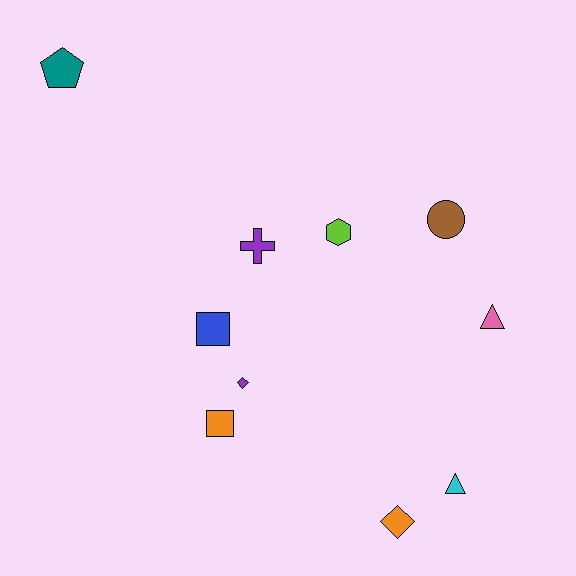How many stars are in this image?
There are no stars.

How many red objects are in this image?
There are no red objects.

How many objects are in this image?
There are 10 objects.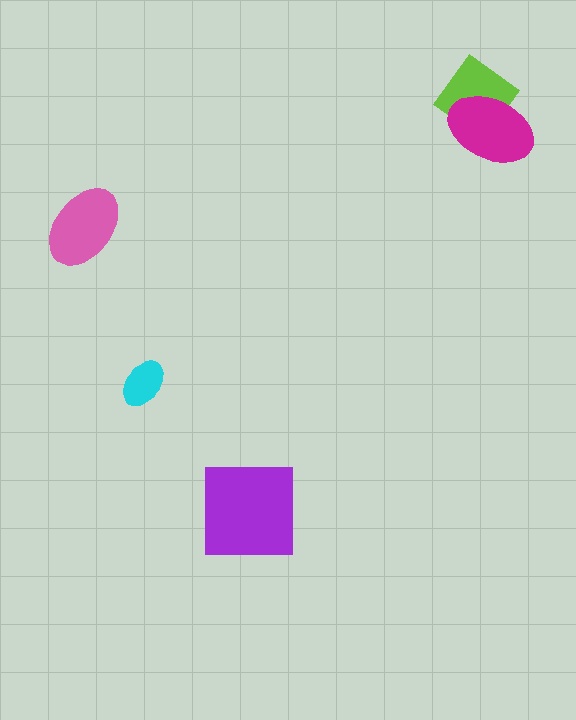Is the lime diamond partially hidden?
Yes, it is partially covered by another shape.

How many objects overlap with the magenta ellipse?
1 object overlaps with the magenta ellipse.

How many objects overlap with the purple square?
0 objects overlap with the purple square.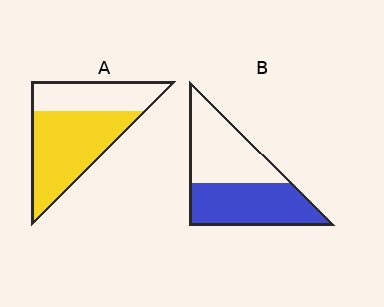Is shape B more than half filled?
Roughly half.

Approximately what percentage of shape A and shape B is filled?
A is approximately 65% and B is approximately 50%.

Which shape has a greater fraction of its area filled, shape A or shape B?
Shape A.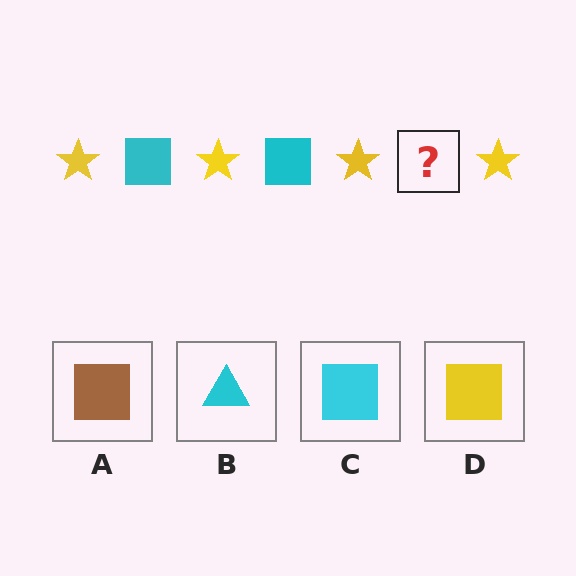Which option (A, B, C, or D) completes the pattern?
C.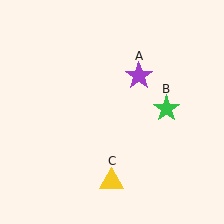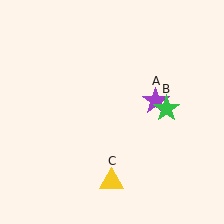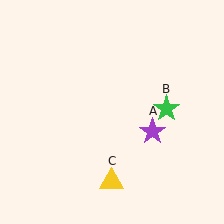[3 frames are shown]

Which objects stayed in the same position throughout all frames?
Green star (object B) and yellow triangle (object C) remained stationary.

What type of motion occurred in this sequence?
The purple star (object A) rotated clockwise around the center of the scene.